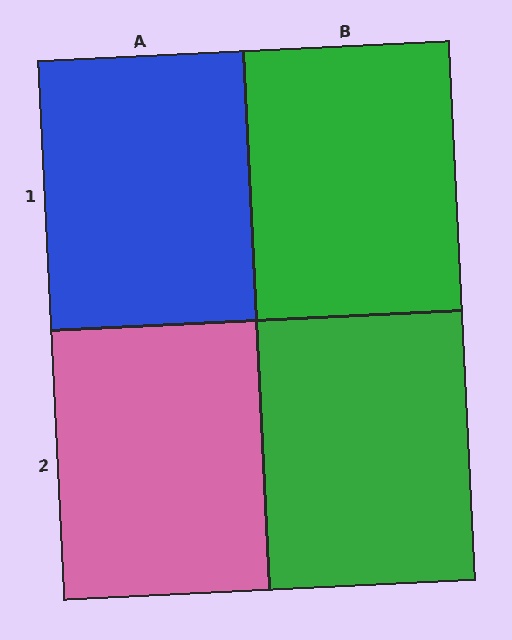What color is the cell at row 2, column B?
Green.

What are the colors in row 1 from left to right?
Blue, green.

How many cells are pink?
1 cell is pink.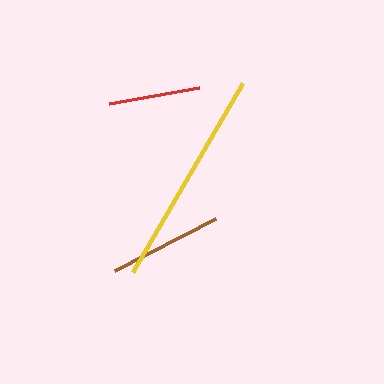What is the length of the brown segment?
The brown segment is approximately 113 pixels long.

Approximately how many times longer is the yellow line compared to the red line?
The yellow line is approximately 2.4 times the length of the red line.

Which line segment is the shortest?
The red line is the shortest at approximately 91 pixels.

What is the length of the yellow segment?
The yellow segment is approximately 219 pixels long.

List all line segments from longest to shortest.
From longest to shortest: yellow, brown, red.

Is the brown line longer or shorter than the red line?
The brown line is longer than the red line.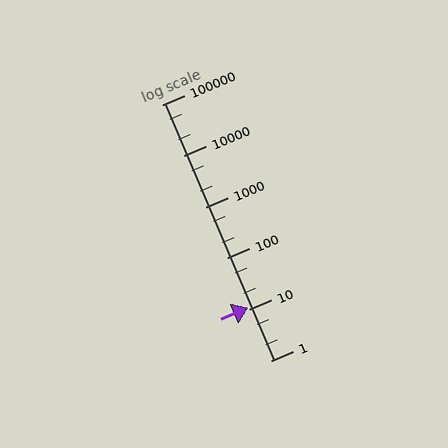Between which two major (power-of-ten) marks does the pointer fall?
The pointer is between 10 and 100.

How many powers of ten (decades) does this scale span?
The scale spans 5 decades, from 1 to 100000.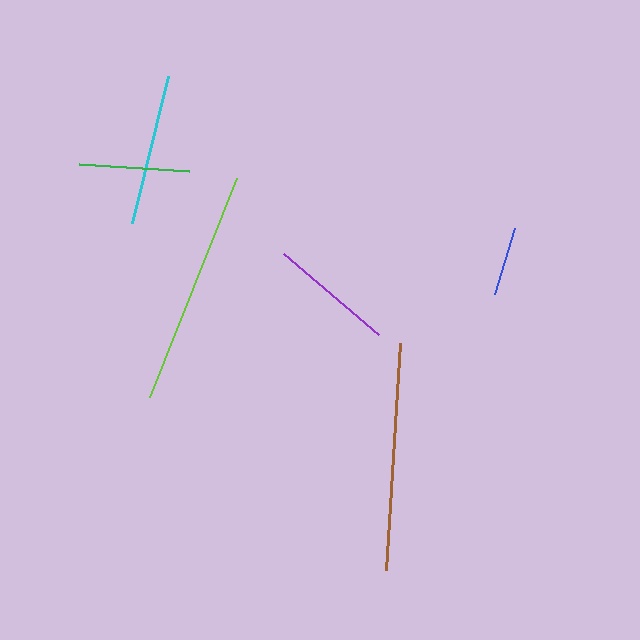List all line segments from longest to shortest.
From longest to shortest: lime, brown, cyan, purple, green, blue.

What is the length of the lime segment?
The lime segment is approximately 235 pixels long.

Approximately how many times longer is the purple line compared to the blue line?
The purple line is approximately 1.8 times the length of the blue line.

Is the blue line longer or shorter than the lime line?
The lime line is longer than the blue line.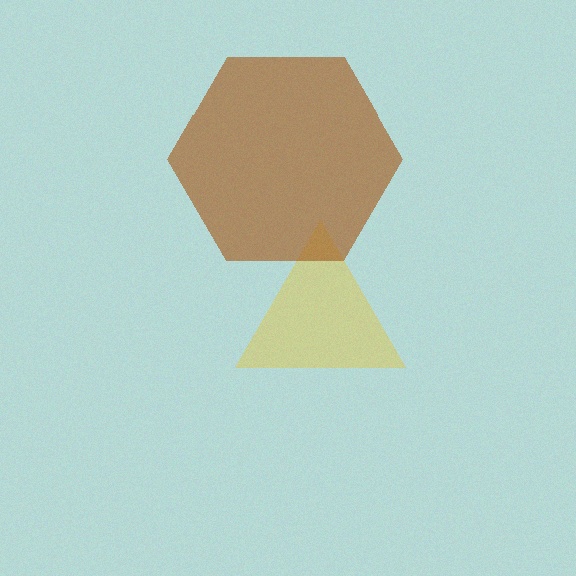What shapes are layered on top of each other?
The layered shapes are: a yellow triangle, a brown hexagon.